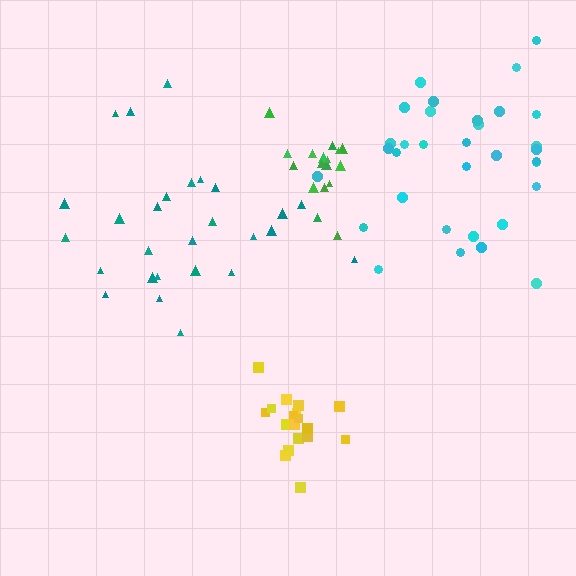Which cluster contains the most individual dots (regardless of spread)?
Cyan (33).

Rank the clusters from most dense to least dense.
green, yellow, cyan, teal.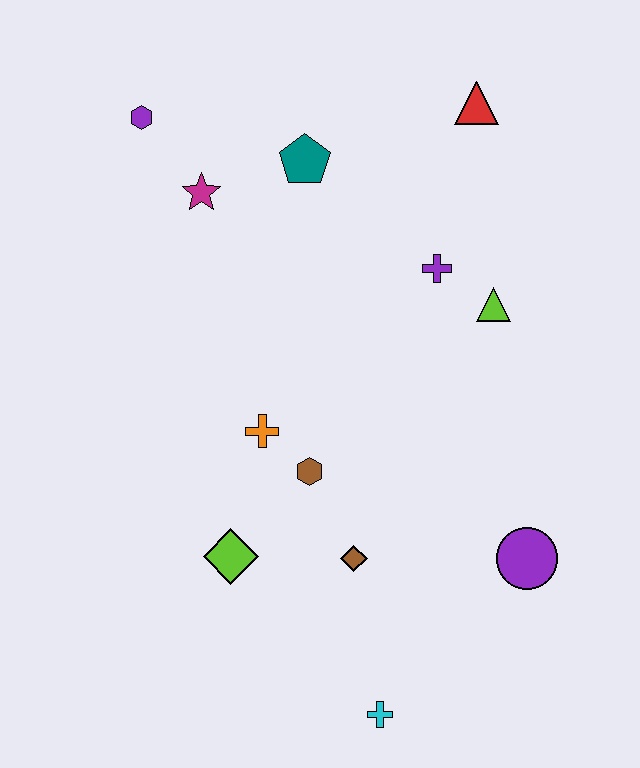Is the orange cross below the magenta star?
Yes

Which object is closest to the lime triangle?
The purple cross is closest to the lime triangle.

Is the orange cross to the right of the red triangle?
No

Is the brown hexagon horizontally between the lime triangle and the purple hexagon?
Yes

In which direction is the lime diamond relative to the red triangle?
The lime diamond is below the red triangle.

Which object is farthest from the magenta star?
The cyan cross is farthest from the magenta star.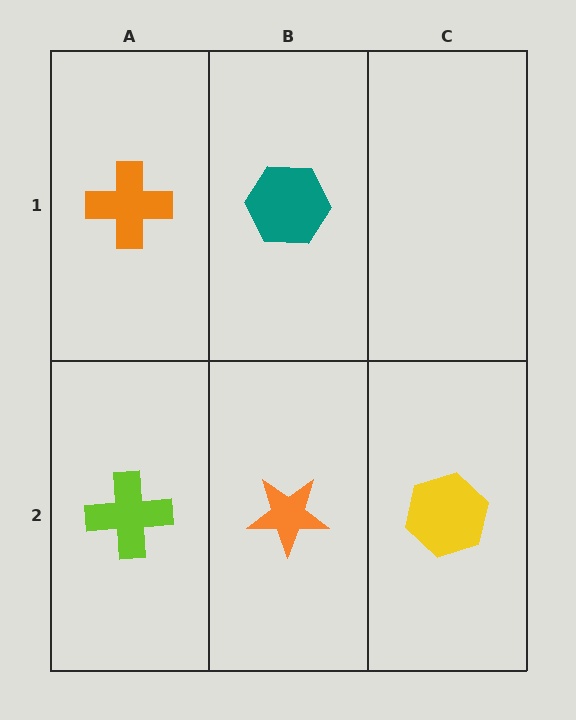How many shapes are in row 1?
2 shapes.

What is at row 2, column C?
A yellow hexagon.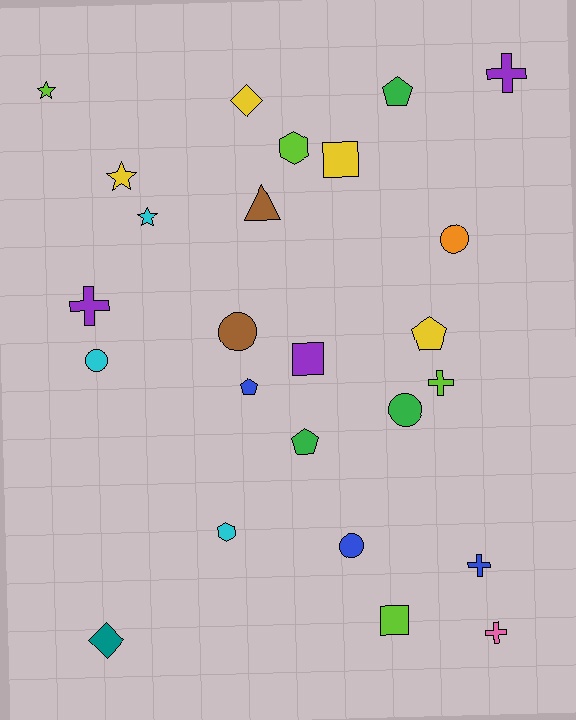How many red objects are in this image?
There are no red objects.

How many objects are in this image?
There are 25 objects.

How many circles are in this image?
There are 5 circles.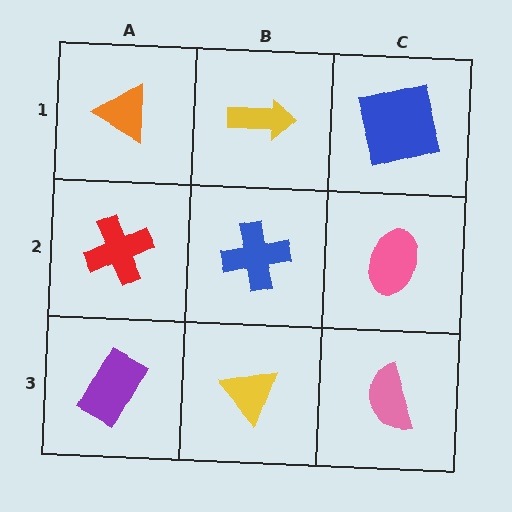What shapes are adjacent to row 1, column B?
A blue cross (row 2, column B), an orange triangle (row 1, column A), a blue square (row 1, column C).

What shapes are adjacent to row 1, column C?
A pink ellipse (row 2, column C), a yellow arrow (row 1, column B).